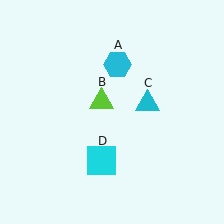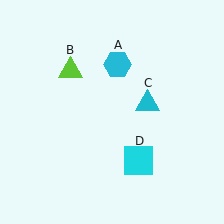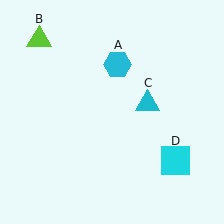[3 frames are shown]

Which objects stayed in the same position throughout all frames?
Cyan hexagon (object A) and cyan triangle (object C) remained stationary.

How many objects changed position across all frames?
2 objects changed position: lime triangle (object B), cyan square (object D).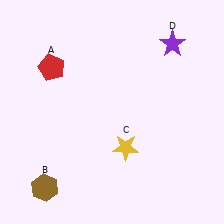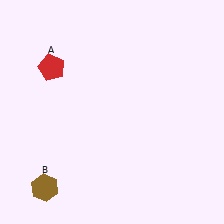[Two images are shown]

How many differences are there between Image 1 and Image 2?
There are 2 differences between the two images.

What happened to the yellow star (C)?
The yellow star (C) was removed in Image 2. It was in the bottom-right area of Image 1.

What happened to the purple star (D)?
The purple star (D) was removed in Image 2. It was in the top-right area of Image 1.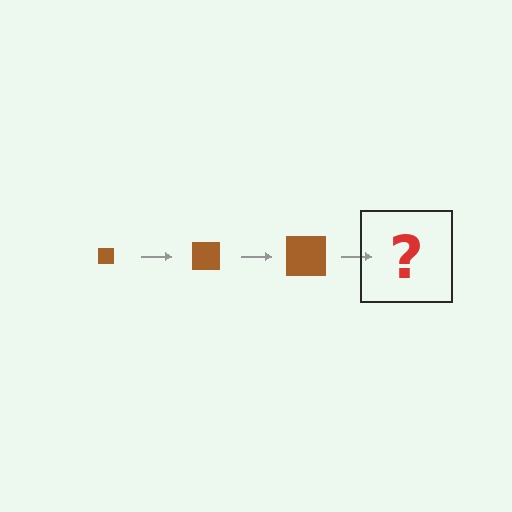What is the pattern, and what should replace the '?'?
The pattern is that the square gets progressively larger each step. The '?' should be a brown square, larger than the previous one.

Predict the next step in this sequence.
The next step is a brown square, larger than the previous one.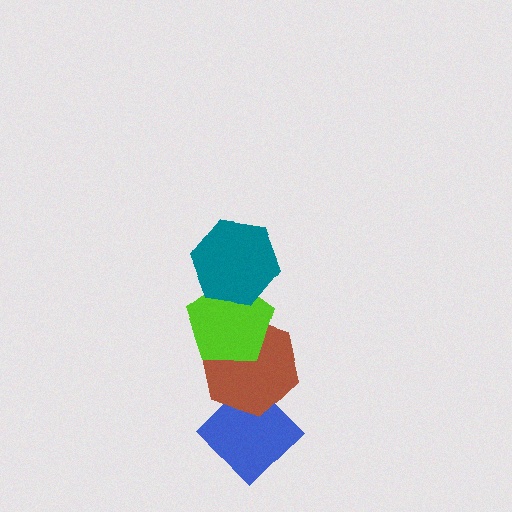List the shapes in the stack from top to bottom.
From top to bottom: the teal hexagon, the lime pentagon, the brown hexagon, the blue diamond.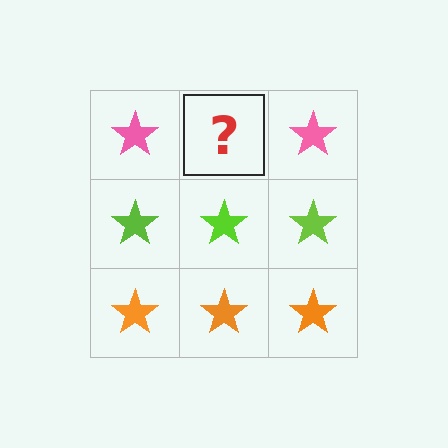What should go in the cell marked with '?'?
The missing cell should contain a pink star.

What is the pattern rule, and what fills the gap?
The rule is that each row has a consistent color. The gap should be filled with a pink star.